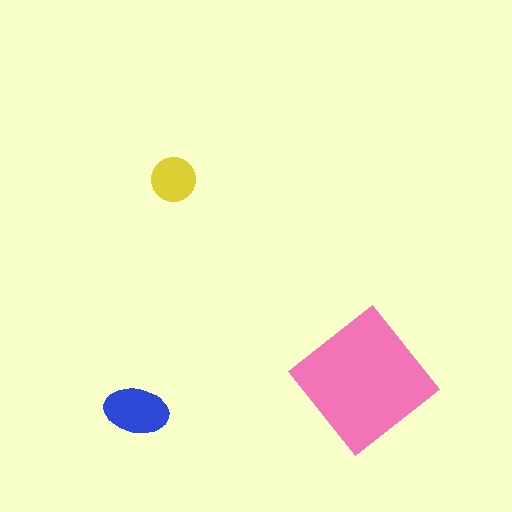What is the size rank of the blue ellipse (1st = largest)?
2nd.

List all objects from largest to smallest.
The pink diamond, the blue ellipse, the yellow circle.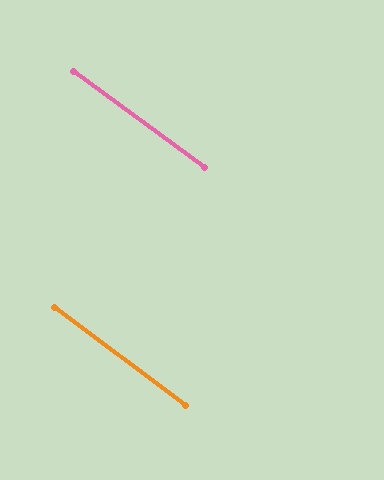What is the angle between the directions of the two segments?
Approximately 1 degree.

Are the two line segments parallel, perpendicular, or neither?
Parallel — their directions differ by only 0.7°.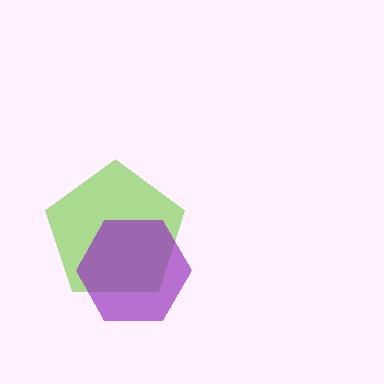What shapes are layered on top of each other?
The layered shapes are: a lime pentagon, a purple hexagon.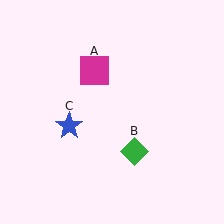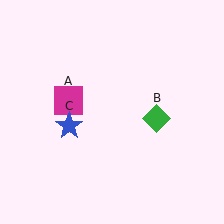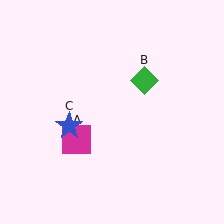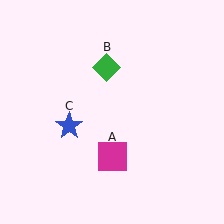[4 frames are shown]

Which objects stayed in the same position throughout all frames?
Blue star (object C) remained stationary.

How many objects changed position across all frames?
2 objects changed position: magenta square (object A), green diamond (object B).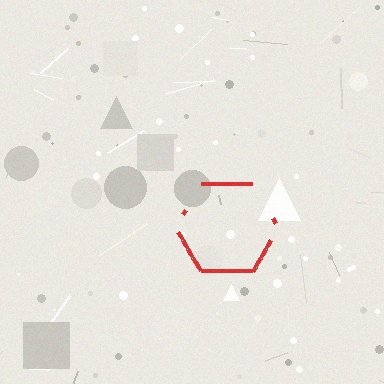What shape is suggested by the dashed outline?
The dashed outline suggests a hexagon.